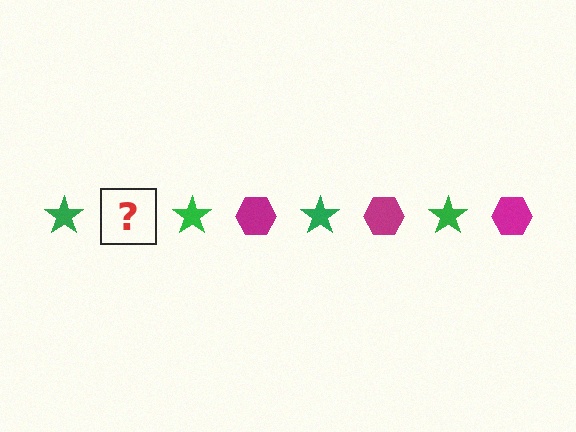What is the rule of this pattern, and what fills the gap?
The rule is that the pattern alternates between green star and magenta hexagon. The gap should be filled with a magenta hexagon.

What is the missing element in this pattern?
The missing element is a magenta hexagon.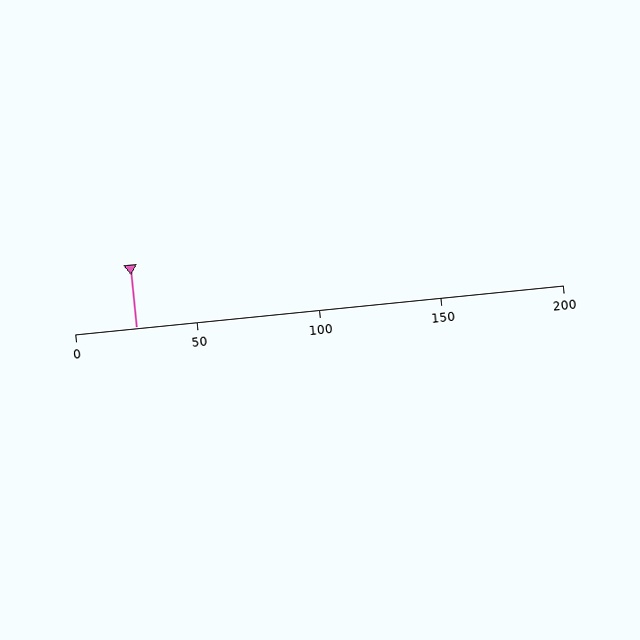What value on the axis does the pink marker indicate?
The marker indicates approximately 25.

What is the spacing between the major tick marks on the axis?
The major ticks are spaced 50 apart.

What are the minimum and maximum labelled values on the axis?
The axis runs from 0 to 200.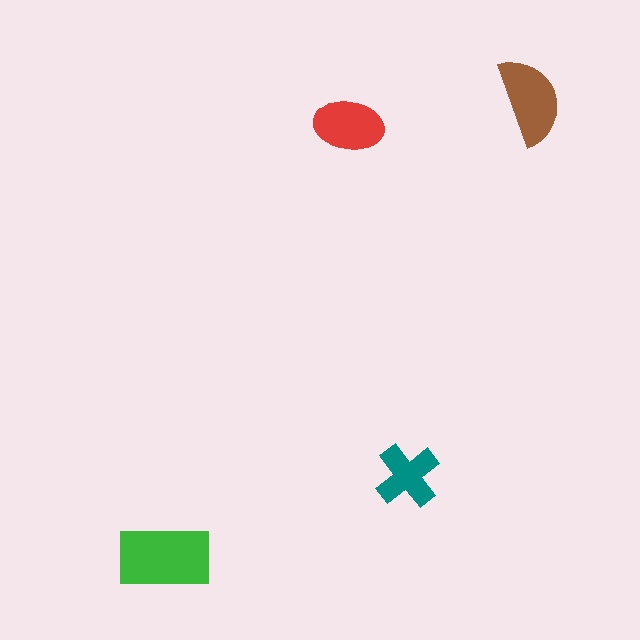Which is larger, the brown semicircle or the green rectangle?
The green rectangle.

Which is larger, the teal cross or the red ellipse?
The red ellipse.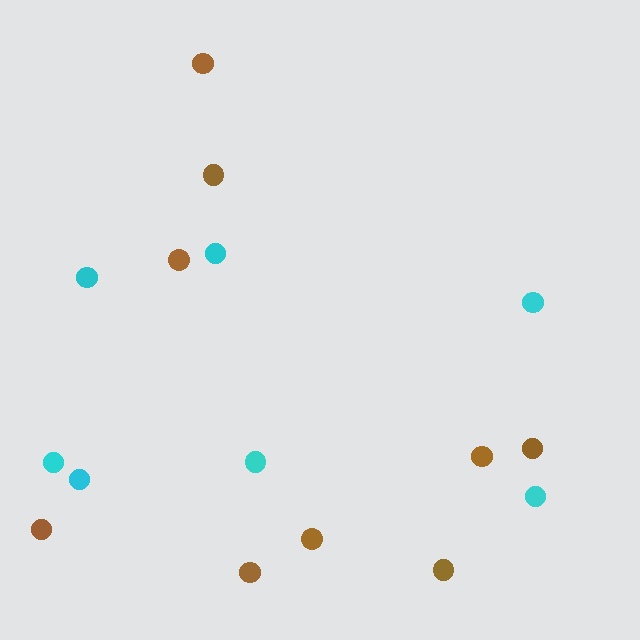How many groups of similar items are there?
There are 2 groups: one group of cyan circles (7) and one group of brown circles (9).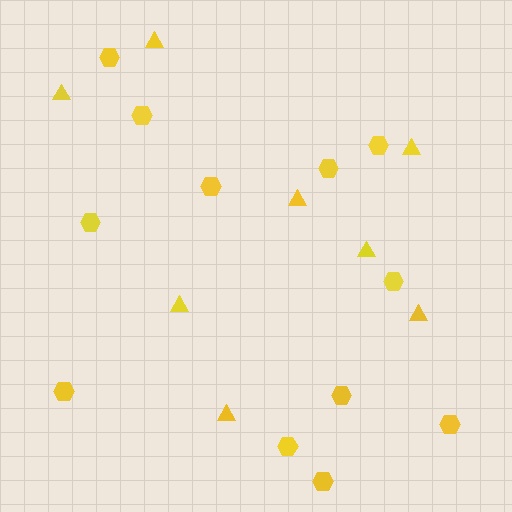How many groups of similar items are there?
There are 2 groups: one group of triangles (8) and one group of hexagons (12).